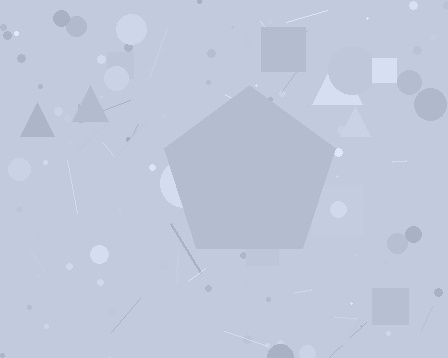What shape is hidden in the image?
A pentagon is hidden in the image.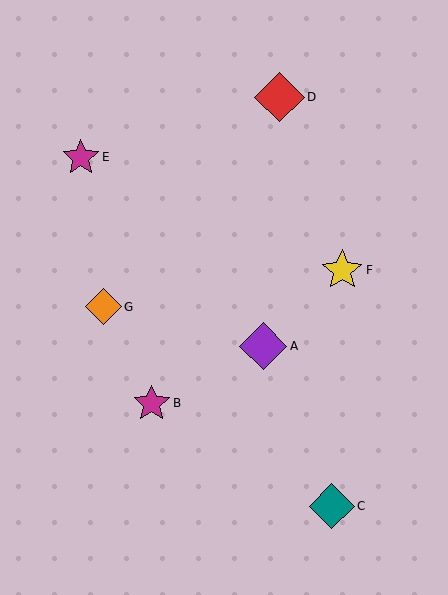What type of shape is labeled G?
Shape G is an orange diamond.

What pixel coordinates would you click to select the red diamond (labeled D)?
Click at (279, 97) to select the red diamond D.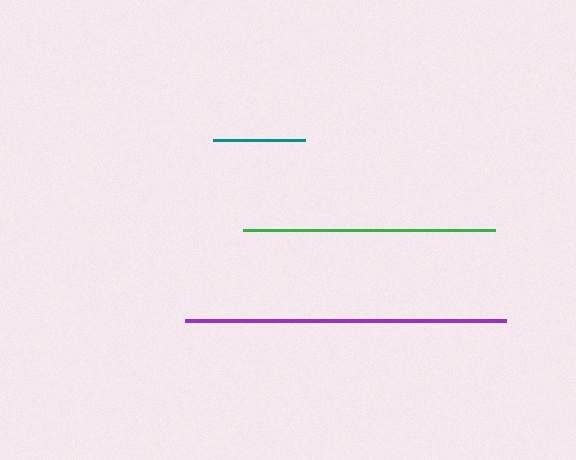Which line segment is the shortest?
The teal line is the shortest at approximately 92 pixels.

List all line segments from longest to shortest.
From longest to shortest: purple, green, teal.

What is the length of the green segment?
The green segment is approximately 252 pixels long.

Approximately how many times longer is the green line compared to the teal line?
The green line is approximately 2.7 times the length of the teal line.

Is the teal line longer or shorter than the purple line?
The purple line is longer than the teal line.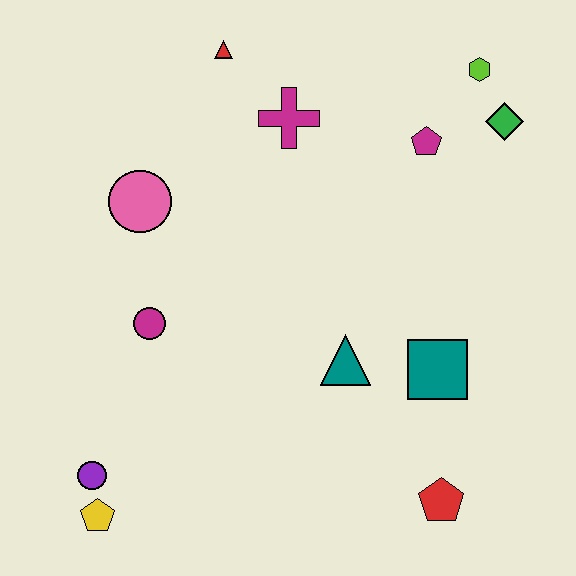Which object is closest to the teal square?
The teal triangle is closest to the teal square.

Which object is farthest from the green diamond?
The yellow pentagon is farthest from the green diamond.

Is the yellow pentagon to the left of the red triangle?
Yes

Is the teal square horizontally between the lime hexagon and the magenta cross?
Yes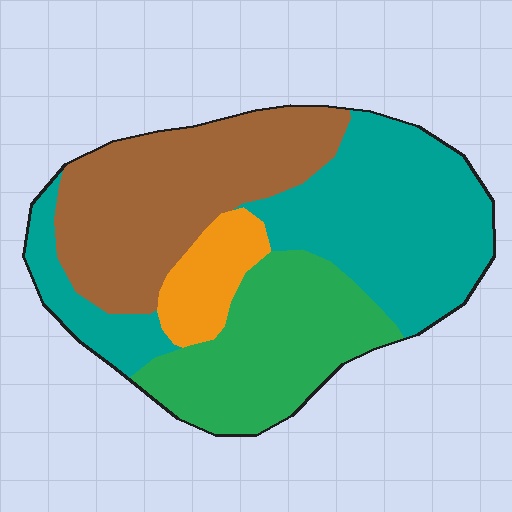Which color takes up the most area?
Teal, at roughly 35%.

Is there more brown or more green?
Brown.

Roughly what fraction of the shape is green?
Green covers 24% of the shape.